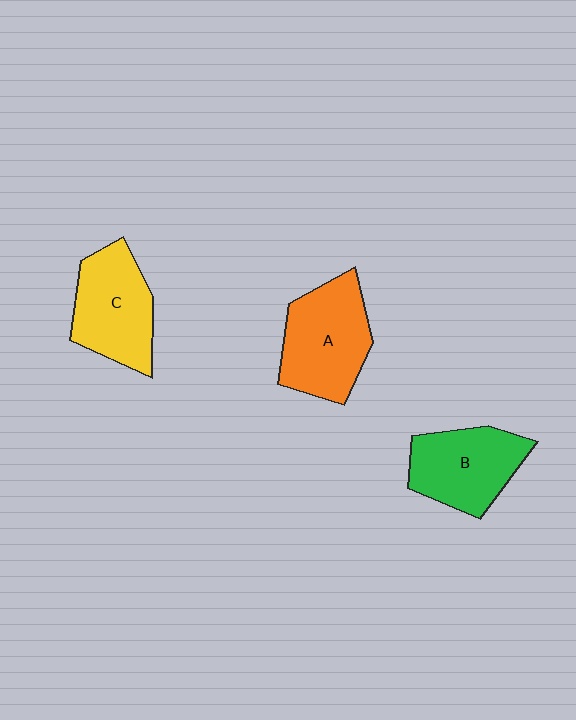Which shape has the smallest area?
Shape B (green).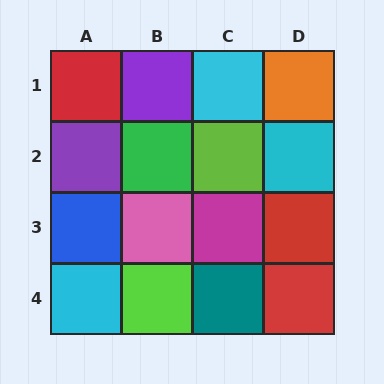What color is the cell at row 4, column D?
Red.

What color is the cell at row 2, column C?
Lime.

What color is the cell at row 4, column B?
Lime.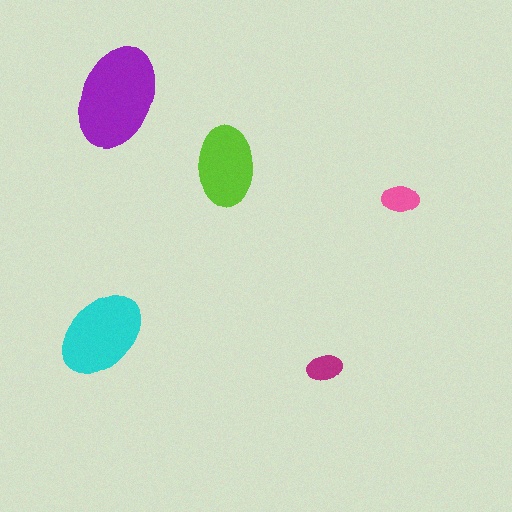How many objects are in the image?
There are 5 objects in the image.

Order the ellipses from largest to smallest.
the purple one, the cyan one, the lime one, the pink one, the magenta one.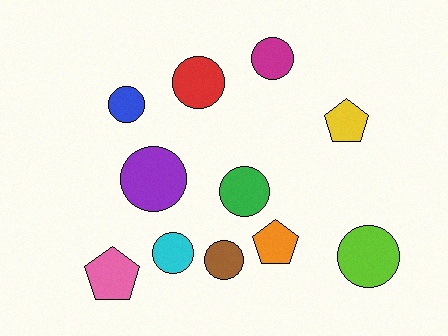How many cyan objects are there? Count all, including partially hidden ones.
There is 1 cyan object.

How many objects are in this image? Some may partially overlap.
There are 11 objects.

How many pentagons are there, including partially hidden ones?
There are 3 pentagons.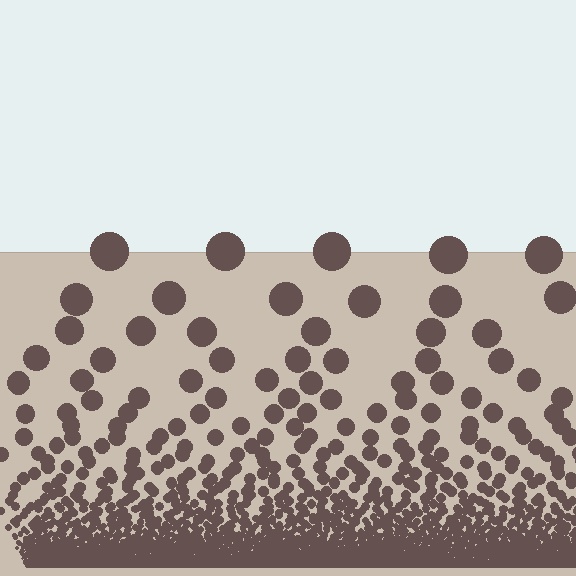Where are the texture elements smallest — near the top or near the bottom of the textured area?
Near the bottom.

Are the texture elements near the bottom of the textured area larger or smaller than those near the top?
Smaller. The gradient is inverted — elements near the bottom are smaller and denser.